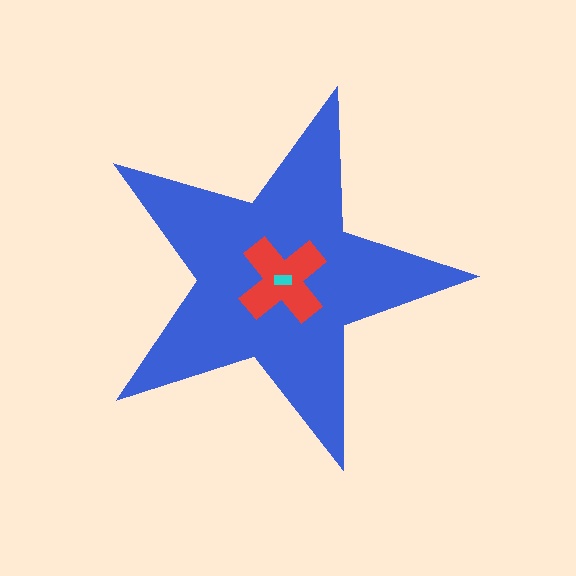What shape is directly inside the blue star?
The red cross.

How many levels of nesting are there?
3.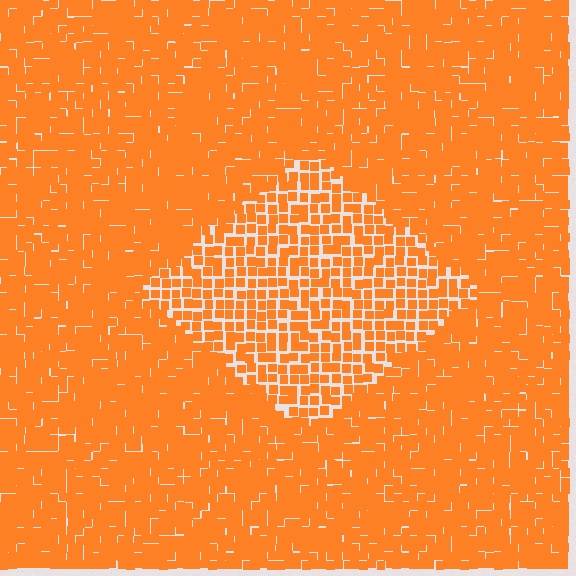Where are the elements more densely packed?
The elements are more densely packed outside the diamond boundary.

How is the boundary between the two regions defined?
The boundary is defined by a change in element density (approximately 1.6x ratio). All elements are the same color, size, and shape.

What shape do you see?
I see a diamond.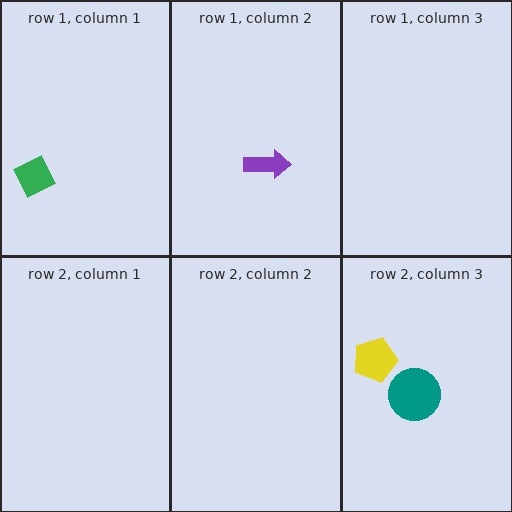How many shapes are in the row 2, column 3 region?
2.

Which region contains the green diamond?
The row 1, column 1 region.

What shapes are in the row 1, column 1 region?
The green diamond.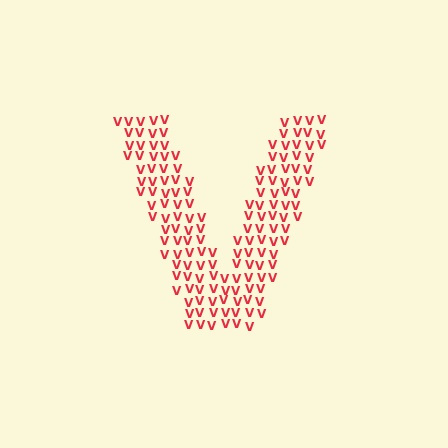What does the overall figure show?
The overall figure shows the letter V.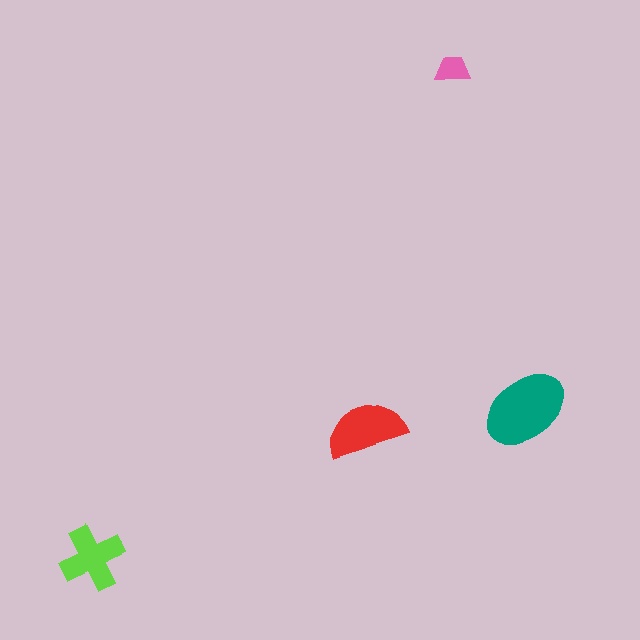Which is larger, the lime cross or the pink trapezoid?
The lime cross.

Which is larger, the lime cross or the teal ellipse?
The teal ellipse.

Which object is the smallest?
The pink trapezoid.